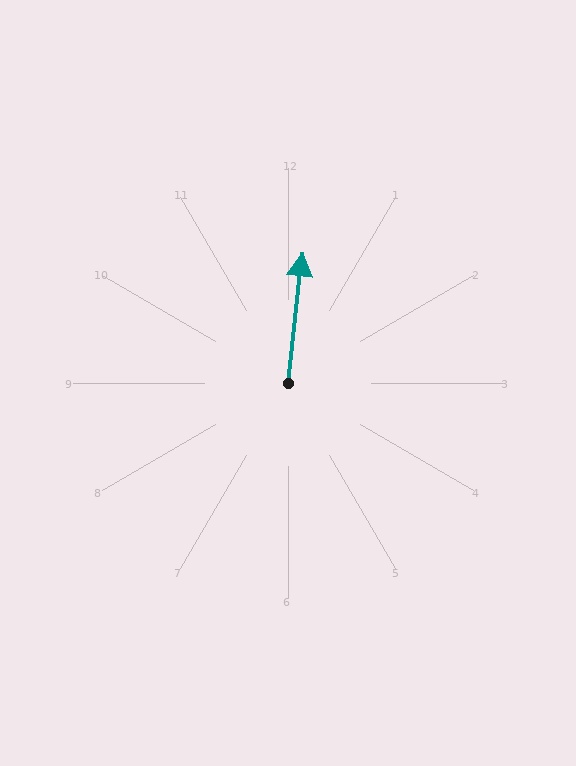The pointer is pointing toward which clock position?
Roughly 12 o'clock.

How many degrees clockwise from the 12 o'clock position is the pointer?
Approximately 6 degrees.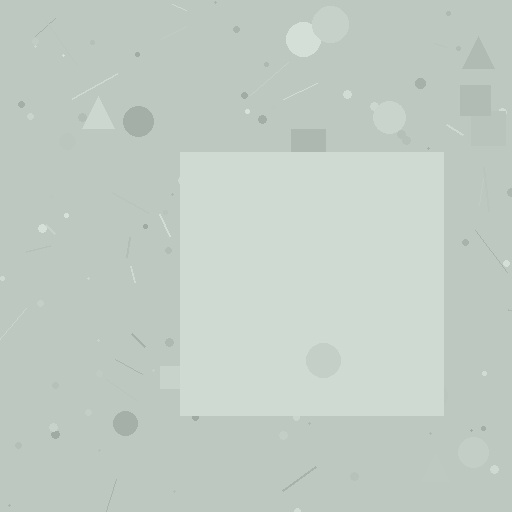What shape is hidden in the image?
A square is hidden in the image.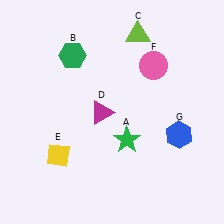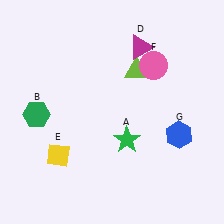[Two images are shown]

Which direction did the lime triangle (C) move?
The lime triangle (C) moved down.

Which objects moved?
The objects that moved are: the green hexagon (B), the lime triangle (C), the magenta triangle (D).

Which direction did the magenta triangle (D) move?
The magenta triangle (D) moved up.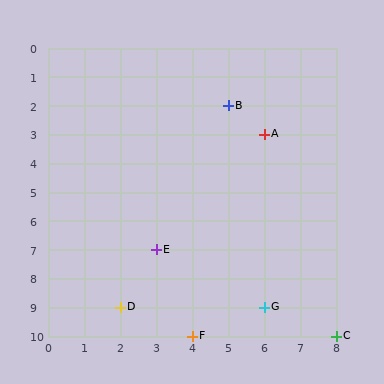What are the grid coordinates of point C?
Point C is at grid coordinates (8, 10).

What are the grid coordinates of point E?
Point E is at grid coordinates (3, 7).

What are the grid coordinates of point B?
Point B is at grid coordinates (5, 2).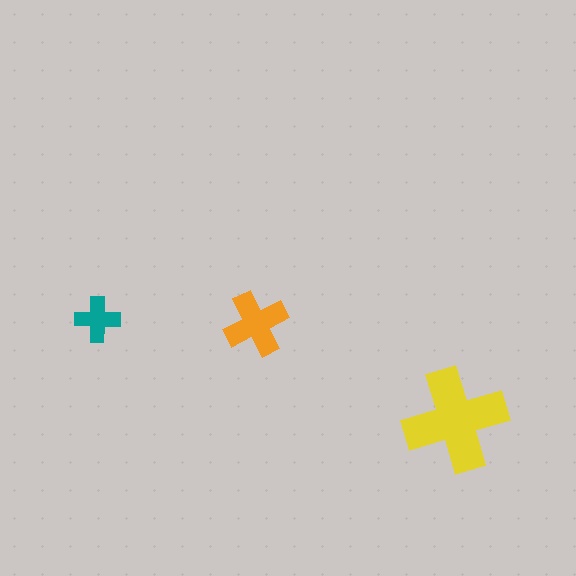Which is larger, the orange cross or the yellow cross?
The yellow one.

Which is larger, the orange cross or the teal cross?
The orange one.